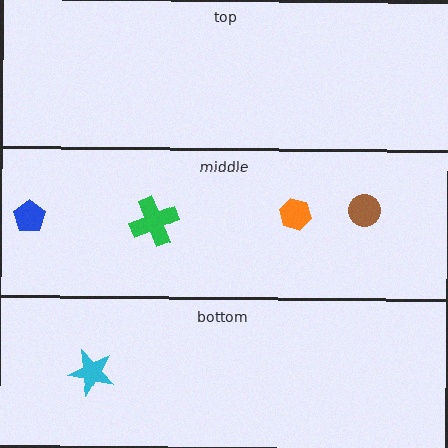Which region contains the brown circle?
The middle region.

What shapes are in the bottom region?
The cyan star.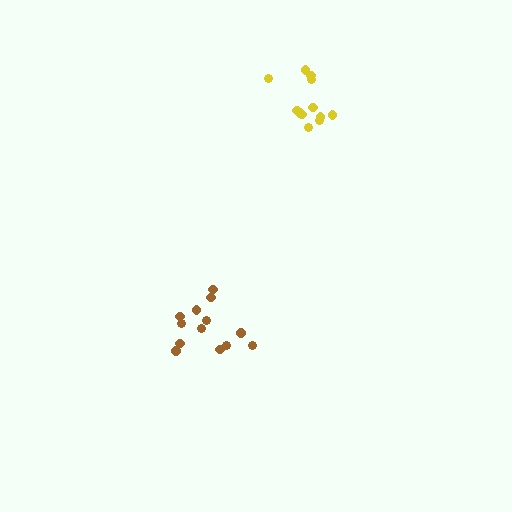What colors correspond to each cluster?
The clusters are colored: yellow, brown.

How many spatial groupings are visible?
There are 2 spatial groupings.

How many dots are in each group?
Group 1: 12 dots, Group 2: 13 dots (25 total).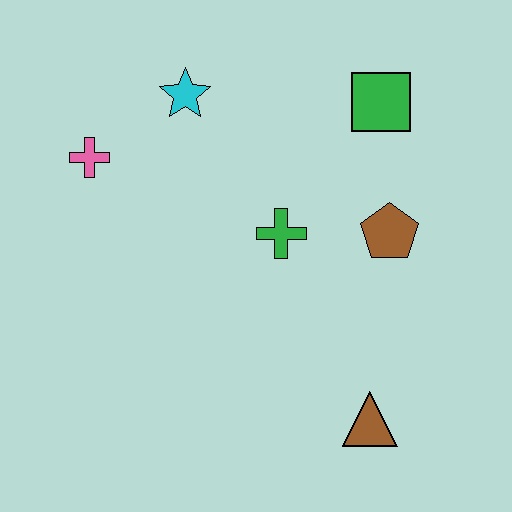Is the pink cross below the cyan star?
Yes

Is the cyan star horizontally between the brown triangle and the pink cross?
Yes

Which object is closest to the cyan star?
The pink cross is closest to the cyan star.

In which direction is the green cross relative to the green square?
The green cross is below the green square.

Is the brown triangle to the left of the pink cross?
No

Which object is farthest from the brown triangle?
The pink cross is farthest from the brown triangle.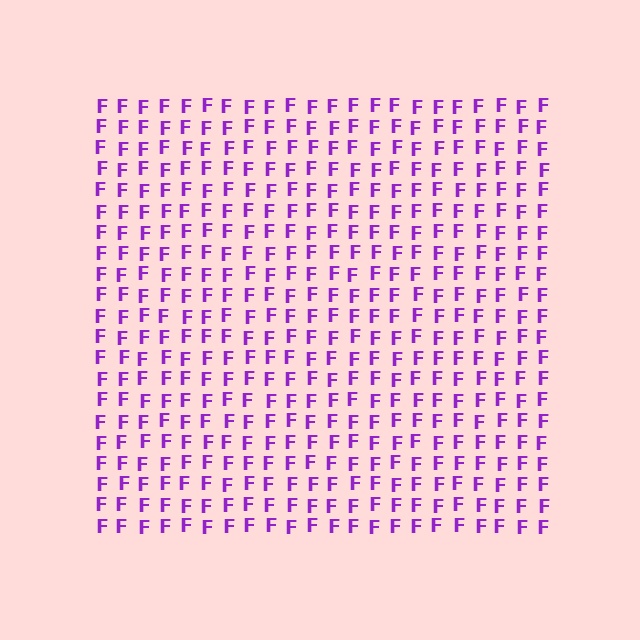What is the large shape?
The large shape is a square.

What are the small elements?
The small elements are letter F's.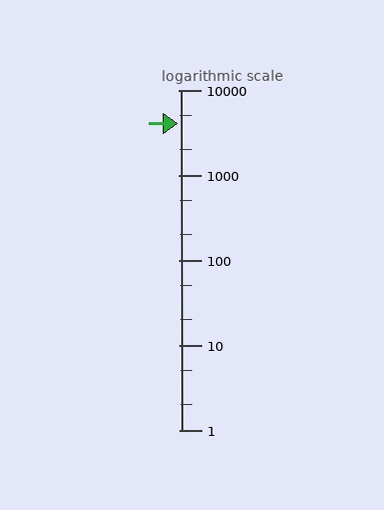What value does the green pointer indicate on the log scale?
The pointer indicates approximately 4000.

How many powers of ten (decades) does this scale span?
The scale spans 4 decades, from 1 to 10000.